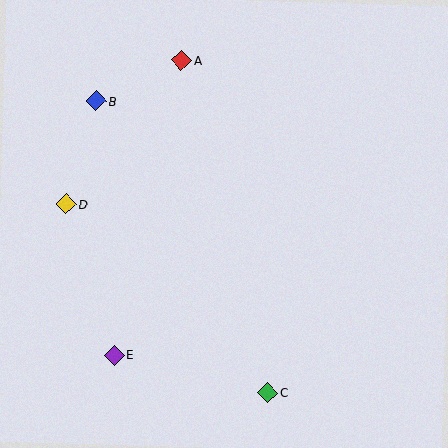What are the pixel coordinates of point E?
Point E is at (114, 355).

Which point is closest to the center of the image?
Point D at (66, 204) is closest to the center.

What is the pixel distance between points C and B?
The distance between C and B is 338 pixels.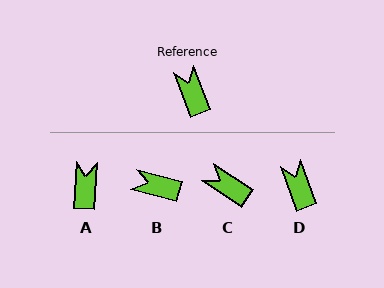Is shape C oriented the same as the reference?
No, it is off by about 35 degrees.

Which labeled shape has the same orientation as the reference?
D.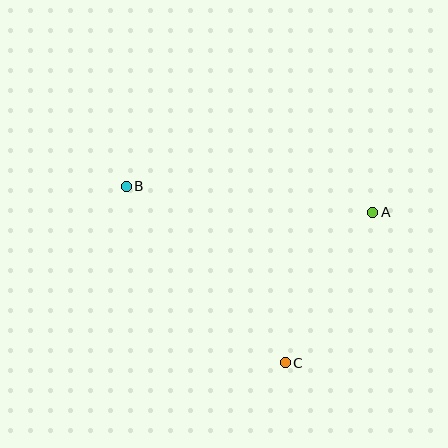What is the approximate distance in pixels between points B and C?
The distance between B and C is approximately 237 pixels.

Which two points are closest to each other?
Points A and C are closest to each other.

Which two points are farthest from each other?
Points A and B are farthest from each other.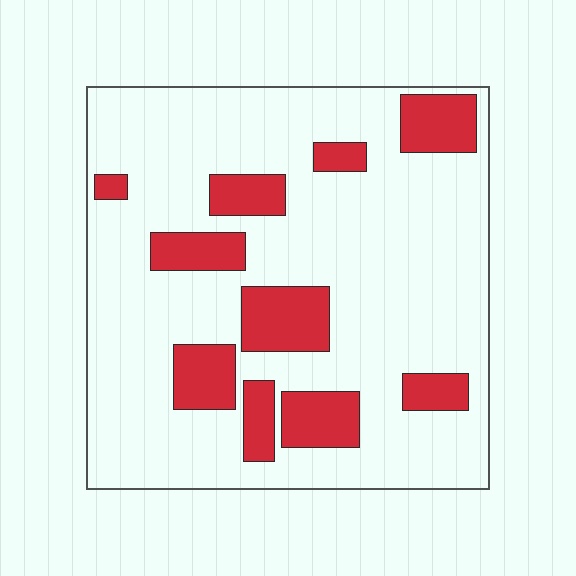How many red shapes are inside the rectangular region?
10.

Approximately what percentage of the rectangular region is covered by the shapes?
Approximately 20%.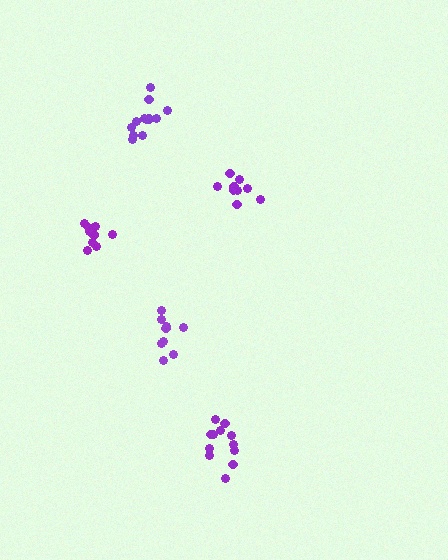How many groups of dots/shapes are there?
There are 5 groups.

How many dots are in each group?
Group 1: 9 dots, Group 2: 12 dots, Group 3: 9 dots, Group 4: 12 dots, Group 5: 9 dots (51 total).